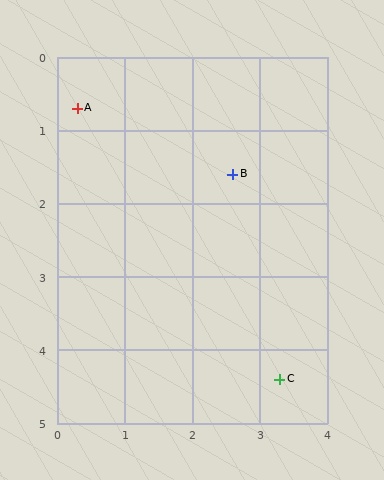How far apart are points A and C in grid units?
Points A and C are about 4.8 grid units apart.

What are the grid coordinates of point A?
Point A is at approximately (0.3, 0.7).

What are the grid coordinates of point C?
Point C is at approximately (3.3, 4.4).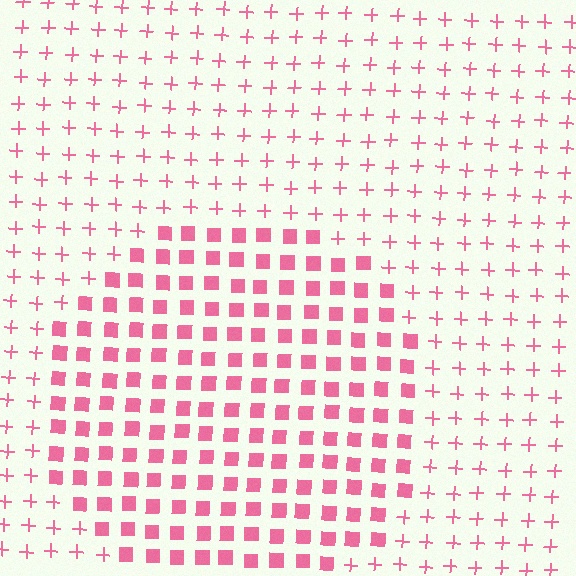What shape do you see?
I see a circle.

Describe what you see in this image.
The image is filled with small pink elements arranged in a uniform grid. A circle-shaped region contains squares, while the surrounding area contains plus signs. The boundary is defined purely by the change in element shape.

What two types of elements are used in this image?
The image uses squares inside the circle region and plus signs outside it.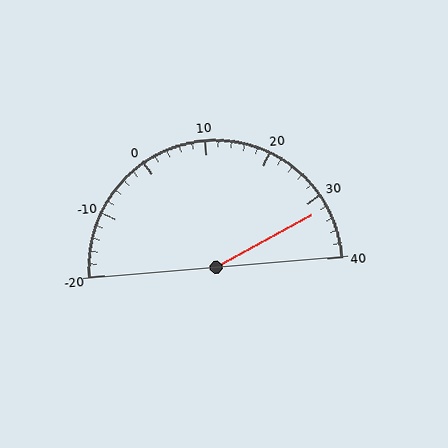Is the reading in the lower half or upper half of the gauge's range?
The reading is in the upper half of the range (-20 to 40).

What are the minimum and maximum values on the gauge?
The gauge ranges from -20 to 40.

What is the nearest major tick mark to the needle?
The nearest major tick mark is 30.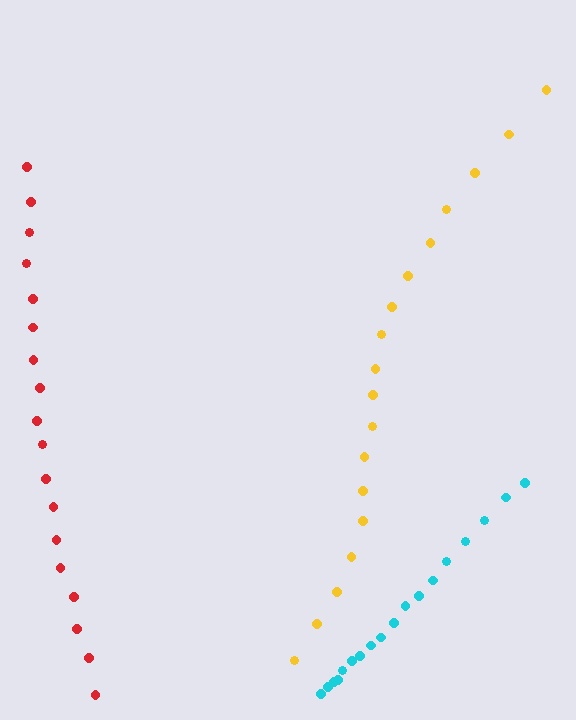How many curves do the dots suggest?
There are 3 distinct paths.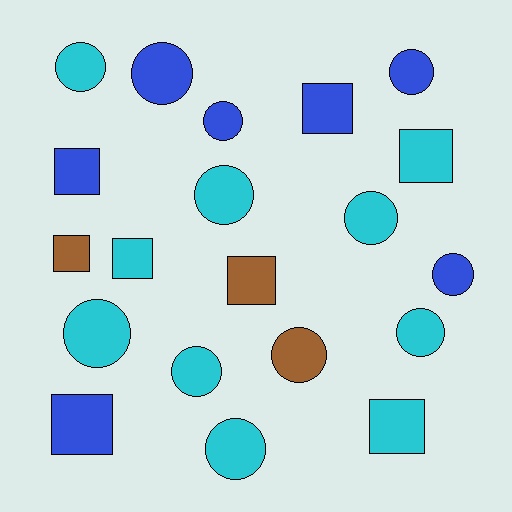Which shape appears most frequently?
Circle, with 12 objects.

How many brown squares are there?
There are 2 brown squares.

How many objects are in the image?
There are 20 objects.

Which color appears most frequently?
Cyan, with 10 objects.